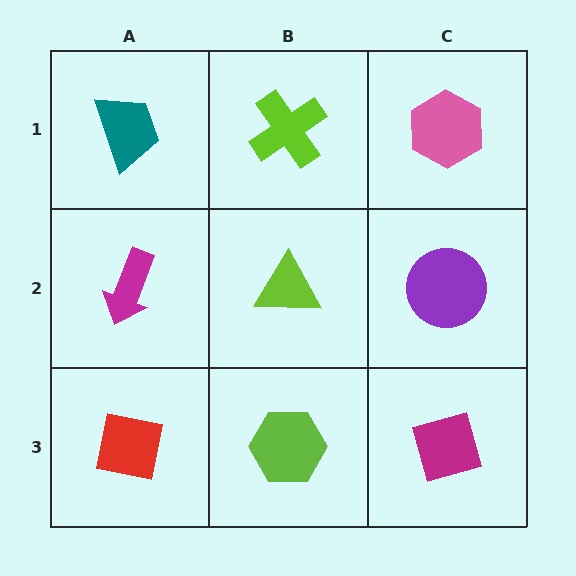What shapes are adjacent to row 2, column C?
A pink hexagon (row 1, column C), a magenta diamond (row 3, column C), a lime triangle (row 2, column B).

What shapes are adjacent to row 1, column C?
A purple circle (row 2, column C), a lime cross (row 1, column B).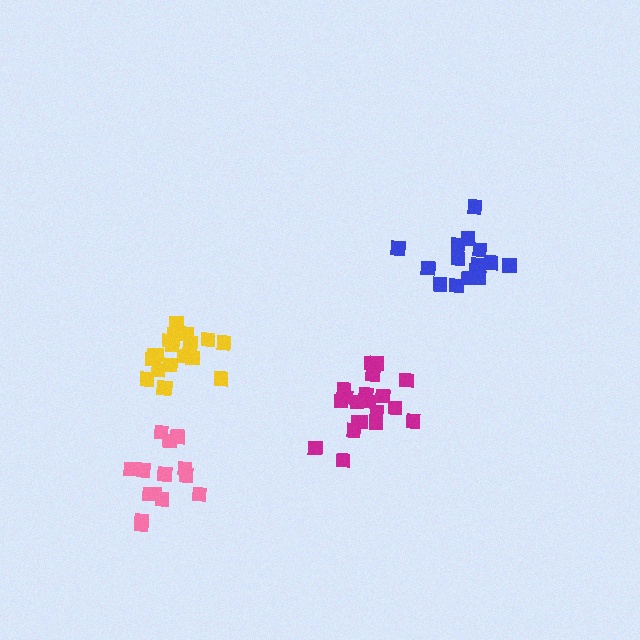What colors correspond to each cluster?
The clusters are colored: magenta, blue, pink, yellow.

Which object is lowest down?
The pink cluster is bottommost.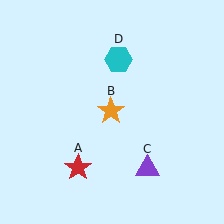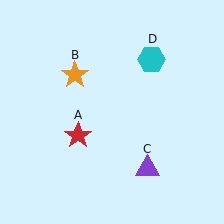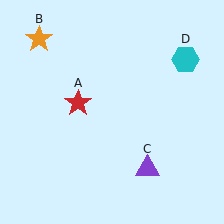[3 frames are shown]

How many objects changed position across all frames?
3 objects changed position: red star (object A), orange star (object B), cyan hexagon (object D).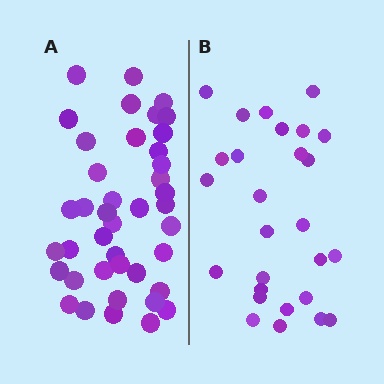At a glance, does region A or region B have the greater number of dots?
Region A (the left region) has more dots.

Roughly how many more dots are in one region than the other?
Region A has approximately 15 more dots than region B.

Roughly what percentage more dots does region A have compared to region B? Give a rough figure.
About 50% more.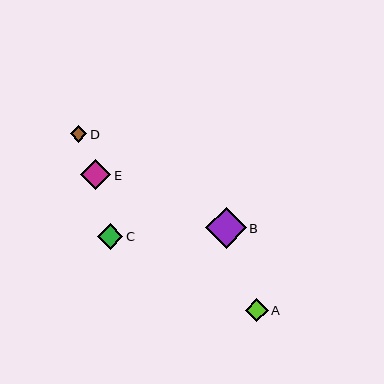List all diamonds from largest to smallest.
From largest to smallest: B, E, C, A, D.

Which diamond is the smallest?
Diamond D is the smallest with a size of approximately 17 pixels.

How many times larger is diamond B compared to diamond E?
Diamond B is approximately 1.4 times the size of diamond E.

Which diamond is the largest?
Diamond B is the largest with a size of approximately 41 pixels.